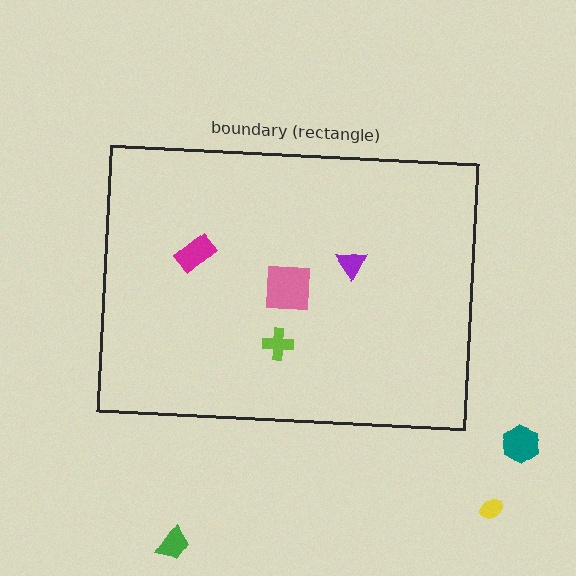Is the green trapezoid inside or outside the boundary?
Outside.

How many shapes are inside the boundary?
4 inside, 3 outside.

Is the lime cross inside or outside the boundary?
Inside.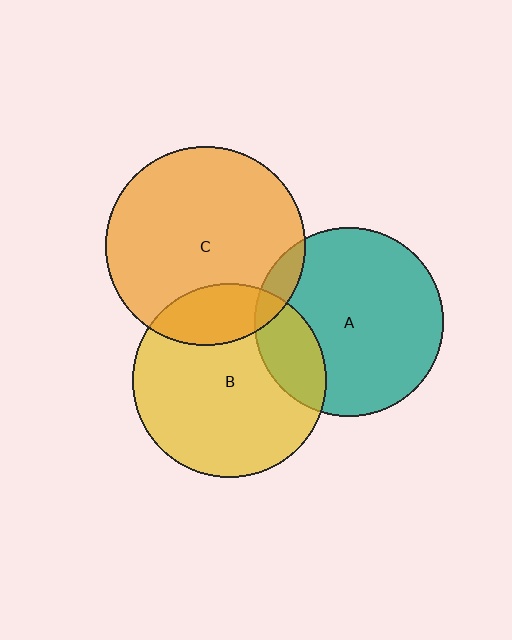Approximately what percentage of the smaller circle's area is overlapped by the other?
Approximately 20%.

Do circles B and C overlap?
Yes.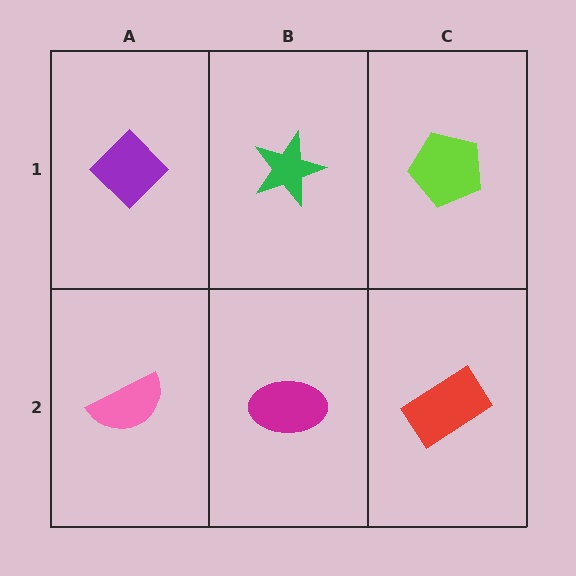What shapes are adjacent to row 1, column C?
A red rectangle (row 2, column C), a green star (row 1, column B).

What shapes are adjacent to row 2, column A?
A purple diamond (row 1, column A), a magenta ellipse (row 2, column B).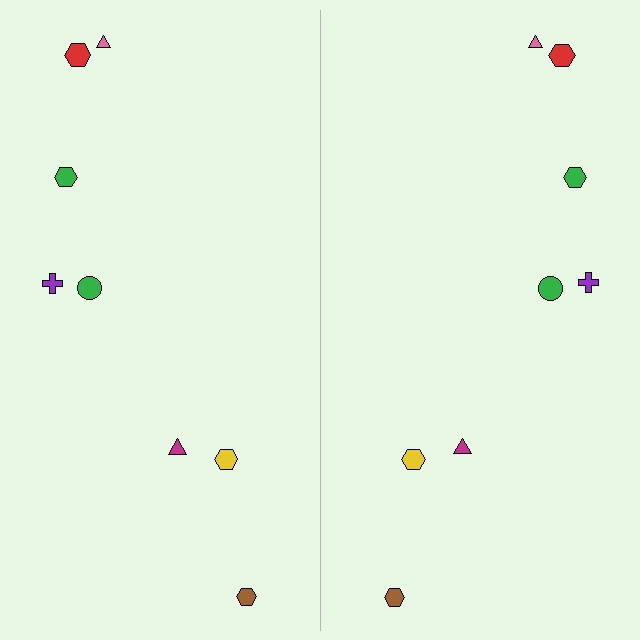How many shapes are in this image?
There are 16 shapes in this image.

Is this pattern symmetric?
Yes, this pattern has bilateral (reflection) symmetry.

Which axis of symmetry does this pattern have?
The pattern has a vertical axis of symmetry running through the center of the image.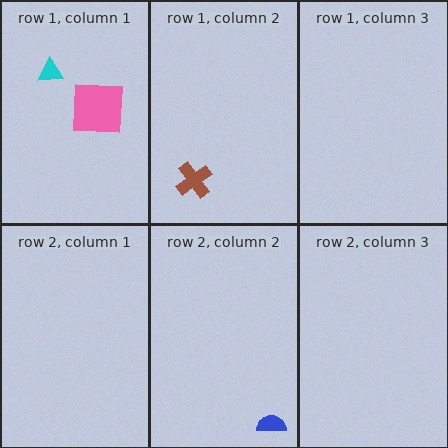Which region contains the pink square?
The row 1, column 1 region.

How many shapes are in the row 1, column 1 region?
2.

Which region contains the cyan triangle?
The row 1, column 1 region.